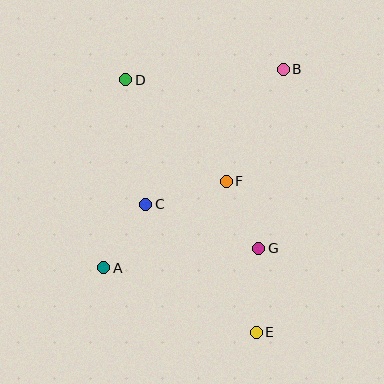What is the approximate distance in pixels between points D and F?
The distance between D and F is approximately 143 pixels.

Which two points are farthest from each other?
Points D and E are farthest from each other.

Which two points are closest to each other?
Points F and G are closest to each other.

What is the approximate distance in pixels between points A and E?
The distance between A and E is approximately 166 pixels.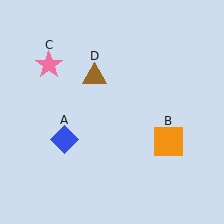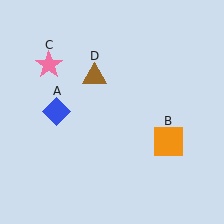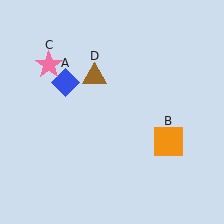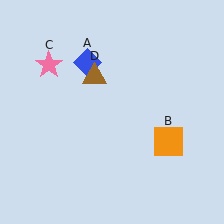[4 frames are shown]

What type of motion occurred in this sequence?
The blue diamond (object A) rotated clockwise around the center of the scene.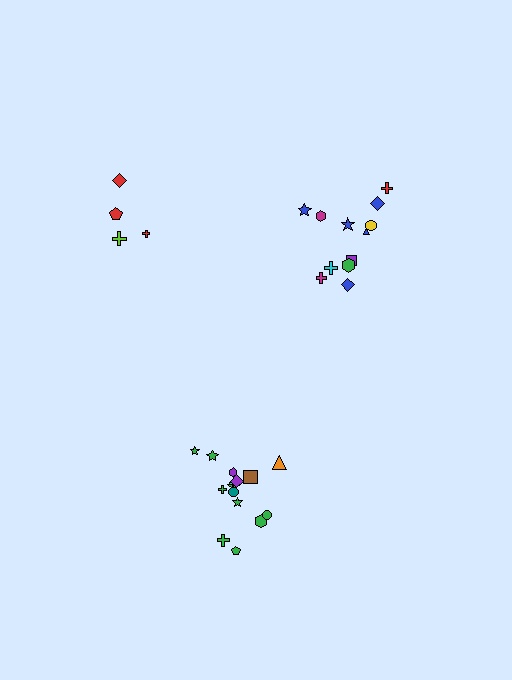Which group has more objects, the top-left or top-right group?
The top-right group.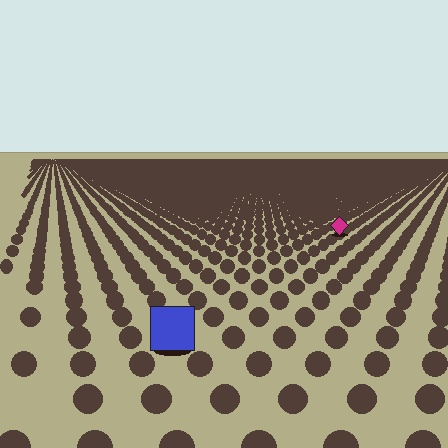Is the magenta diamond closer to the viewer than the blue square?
No. The blue square is closer — you can tell from the texture gradient: the ground texture is coarser near it.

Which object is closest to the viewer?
The blue square is closest. The texture marks near it are larger and more spread out.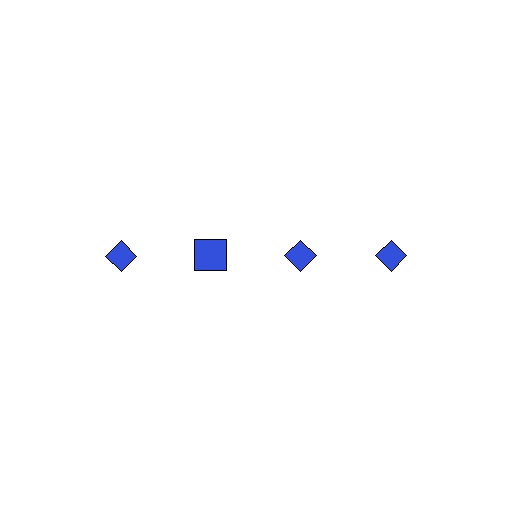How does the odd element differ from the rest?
It has a different shape: square instead of diamond.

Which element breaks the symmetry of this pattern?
The blue square in the top row, second from left column breaks the symmetry. All other shapes are blue diamonds.